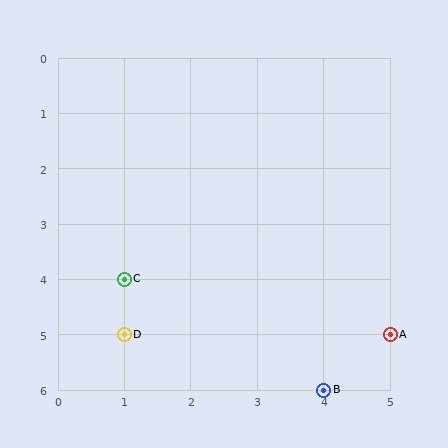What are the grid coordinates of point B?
Point B is at grid coordinates (4, 6).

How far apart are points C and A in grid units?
Points C and A are 4 columns and 1 row apart (about 4.1 grid units diagonally).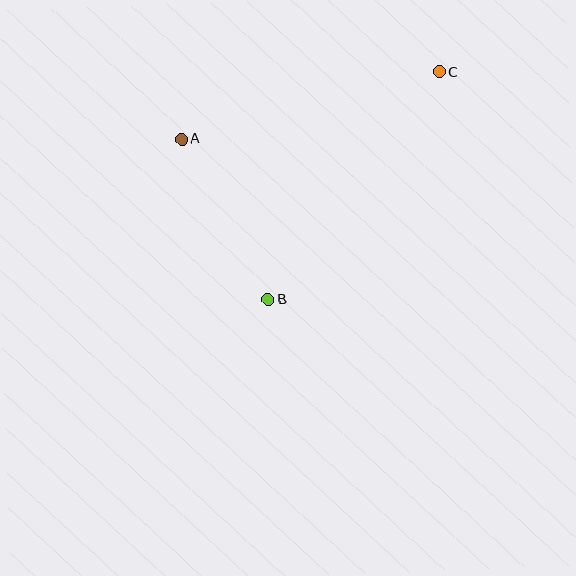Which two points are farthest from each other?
Points B and C are farthest from each other.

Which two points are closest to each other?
Points A and B are closest to each other.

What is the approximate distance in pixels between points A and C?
The distance between A and C is approximately 266 pixels.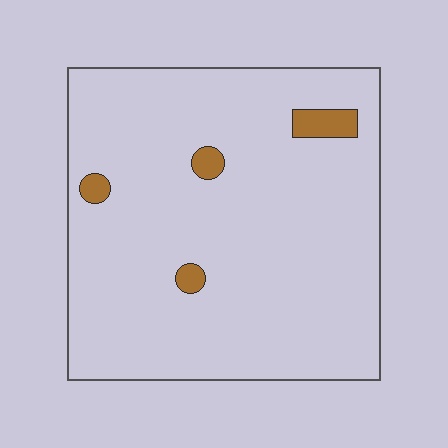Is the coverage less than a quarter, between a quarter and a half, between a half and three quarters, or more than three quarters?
Less than a quarter.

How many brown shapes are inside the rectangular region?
4.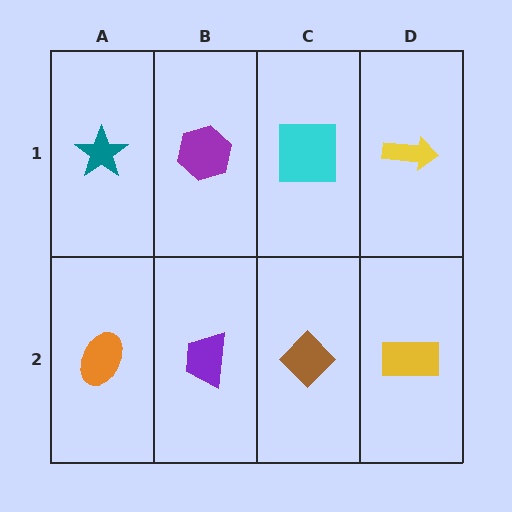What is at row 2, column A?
An orange ellipse.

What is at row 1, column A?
A teal star.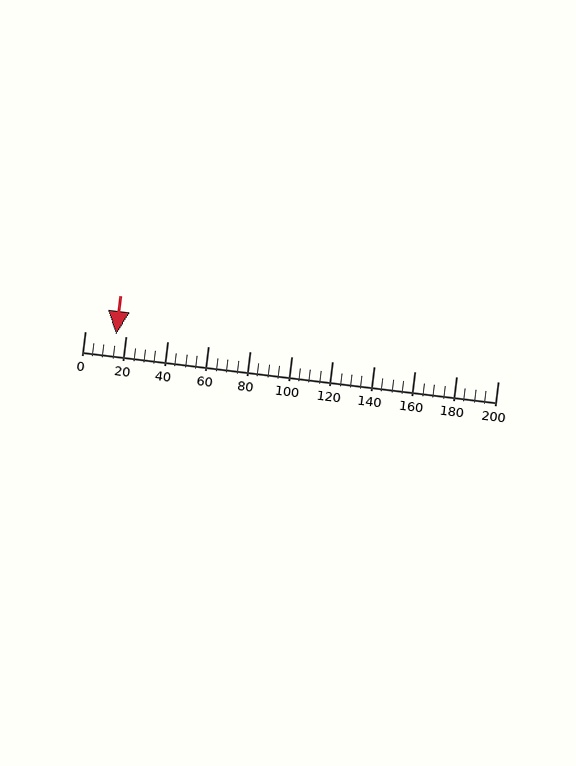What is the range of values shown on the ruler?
The ruler shows values from 0 to 200.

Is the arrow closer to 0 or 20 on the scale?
The arrow is closer to 20.